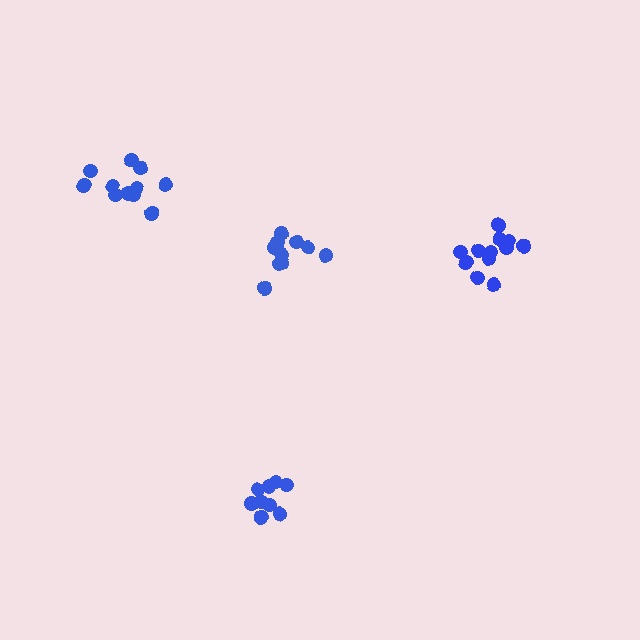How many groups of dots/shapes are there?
There are 4 groups.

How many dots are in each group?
Group 1: 12 dots, Group 2: 9 dots, Group 3: 11 dots, Group 4: 12 dots (44 total).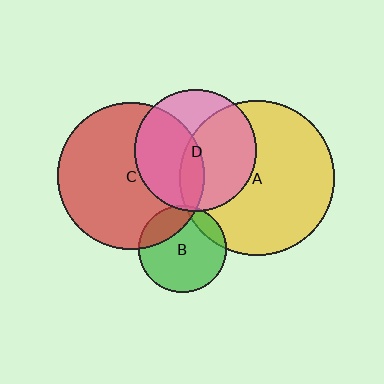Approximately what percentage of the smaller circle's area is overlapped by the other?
Approximately 25%.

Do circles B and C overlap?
Yes.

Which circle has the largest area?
Circle A (yellow).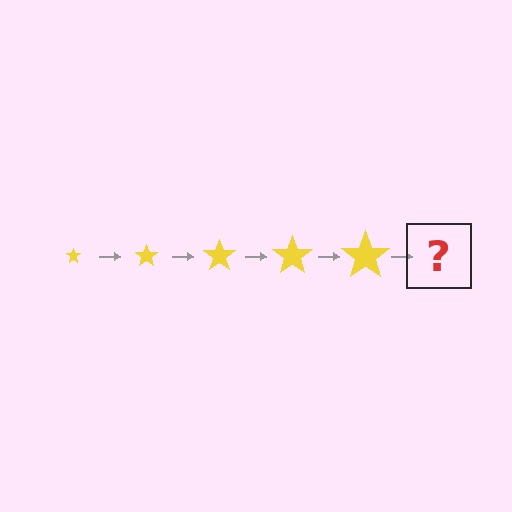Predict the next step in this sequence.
The next step is a yellow star, larger than the previous one.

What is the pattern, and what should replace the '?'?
The pattern is that the star gets progressively larger each step. The '?' should be a yellow star, larger than the previous one.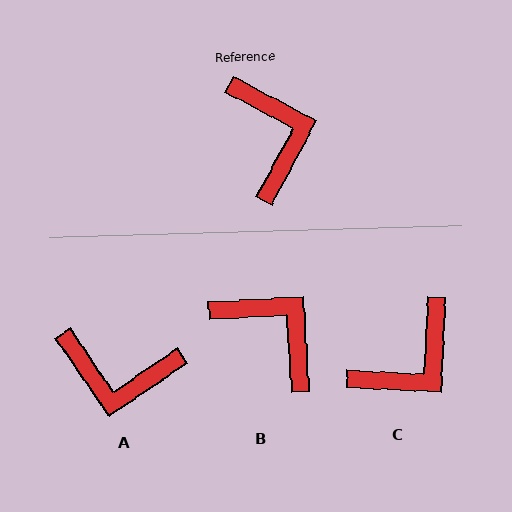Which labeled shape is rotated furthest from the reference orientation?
A, about 118 degrees away.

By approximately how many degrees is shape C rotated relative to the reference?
Approximately 64 degrees clockwise.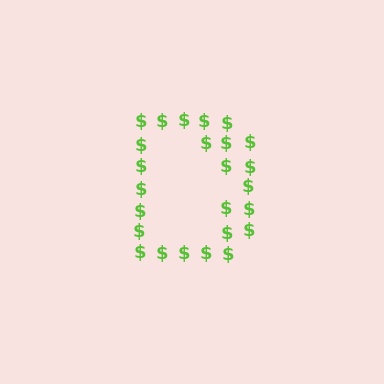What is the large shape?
The large shape is the letter D.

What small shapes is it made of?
It is made of small dollar signs.